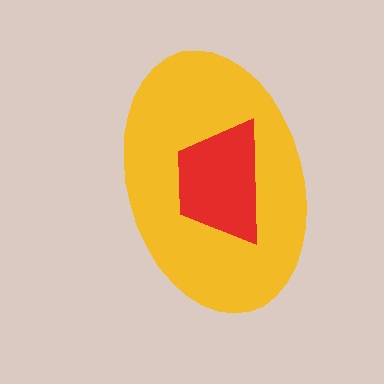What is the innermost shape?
The red trapezoid.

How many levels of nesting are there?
2.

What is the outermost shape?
The yellow ellipse.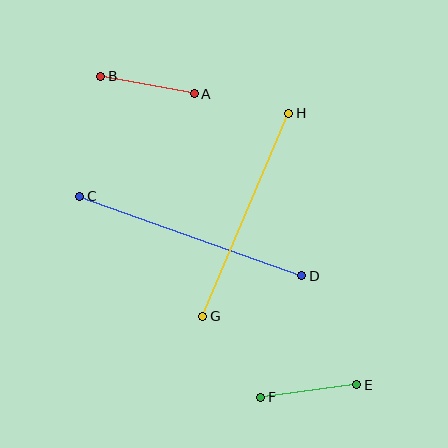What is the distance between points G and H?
The distance is approximately 220 pixels.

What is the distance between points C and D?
The distance is approximately 236 pixels.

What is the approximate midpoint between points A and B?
The midpoint is at approximately (147, 85) pixels.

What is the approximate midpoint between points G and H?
The midpoint is at approximately (246, 215) pixels.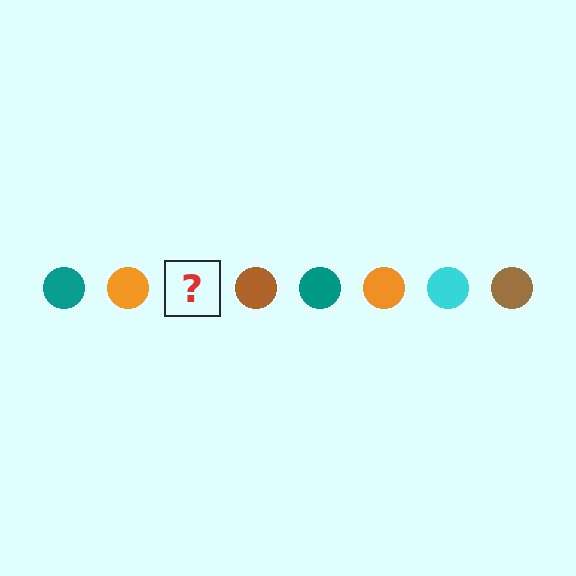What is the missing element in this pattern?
The missing element is a cyan circle.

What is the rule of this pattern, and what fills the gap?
The rule is that the pattern cycles through teal, orange, cyan, brown circles. The gap should be filled with a cyan circle.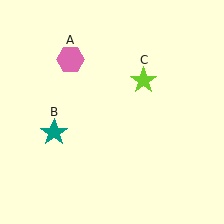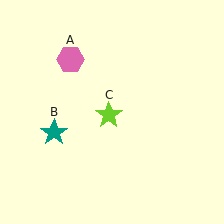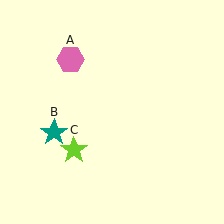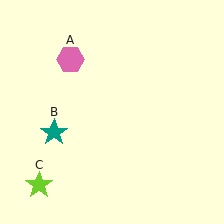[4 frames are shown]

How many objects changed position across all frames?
1 object changed position: lime star (object C).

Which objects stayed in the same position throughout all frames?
Pink hexagon (object A) and teal star (object B) remained stationary.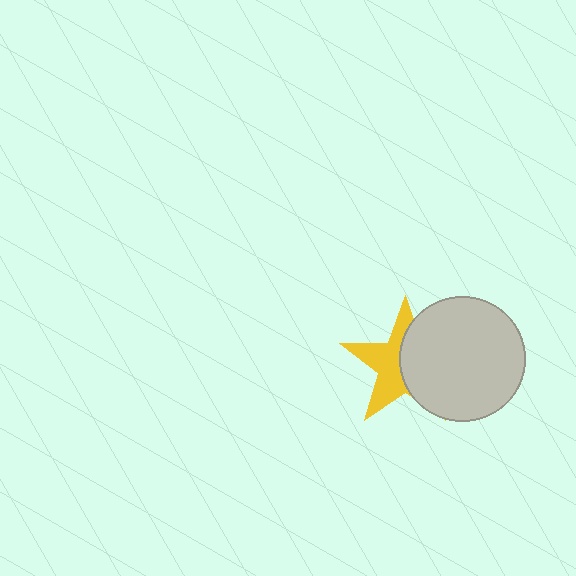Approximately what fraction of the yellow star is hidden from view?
Roughly 51% of the yellow star is hidden behind the light gray circle.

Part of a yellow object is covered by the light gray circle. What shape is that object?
It is a star.